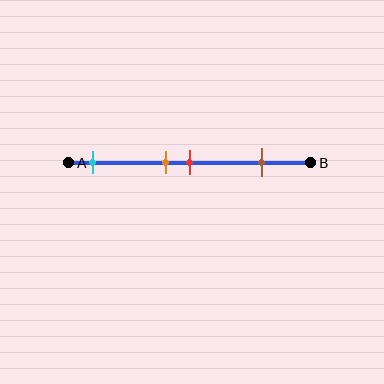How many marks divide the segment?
There are 4 marks dividing the segment.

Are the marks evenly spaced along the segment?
No, the marks are not evenly spaced.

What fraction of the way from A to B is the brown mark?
The brown mark is approximately 80% (0.8) of the way from A to B.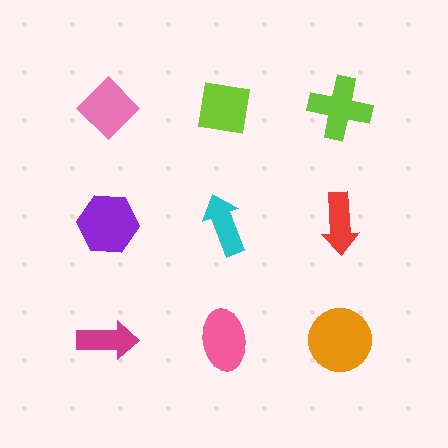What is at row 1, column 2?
A lime square.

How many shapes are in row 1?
3 shapes.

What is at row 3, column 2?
A pink ellipse.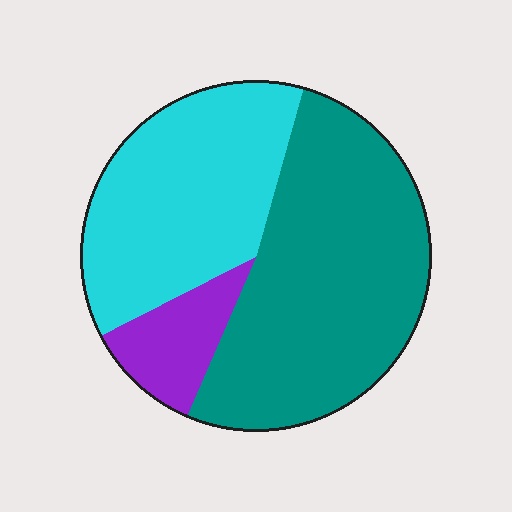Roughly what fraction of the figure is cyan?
Cyan takes up about three eighths (3/8) of the figure.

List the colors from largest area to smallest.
From largest to smallest: teal, cyan, purple.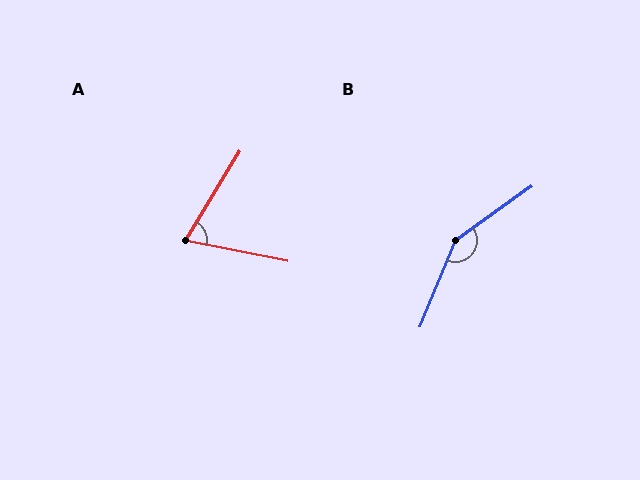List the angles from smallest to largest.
A (70°), B (148°).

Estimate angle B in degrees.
Approximately 148 degrees.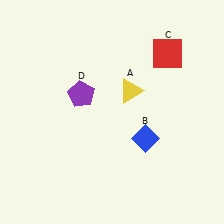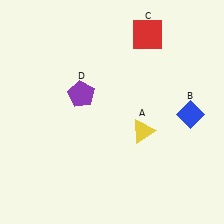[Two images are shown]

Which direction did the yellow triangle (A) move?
The yellow triangle (A) moved down.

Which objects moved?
The objects that moved are: the yellow triangle (A), the blue diamond (B), the red square (C).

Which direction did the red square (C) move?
The red square (C) moved left.